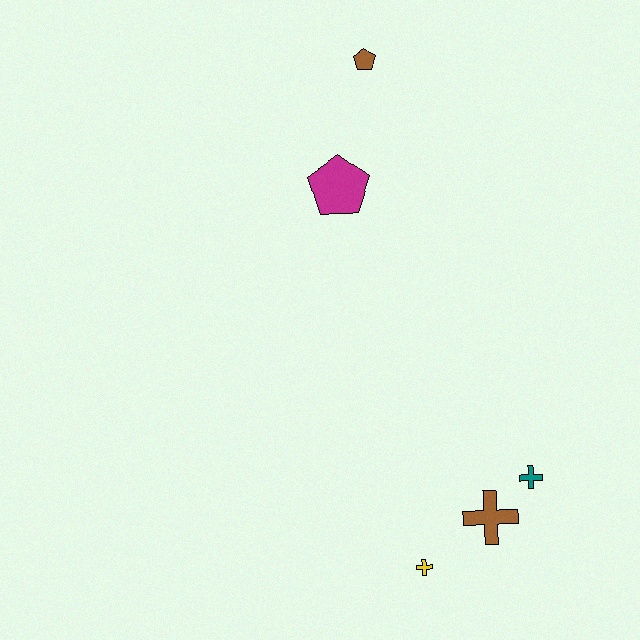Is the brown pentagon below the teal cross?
No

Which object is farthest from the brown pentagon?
The yellow cross is farthest from the brown pentagon.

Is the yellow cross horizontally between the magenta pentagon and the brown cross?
Yes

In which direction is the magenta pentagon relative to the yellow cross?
The magenta pentagon is above the yellow cross.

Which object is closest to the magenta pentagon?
The brown pentagon is closest to the magenta pentagon.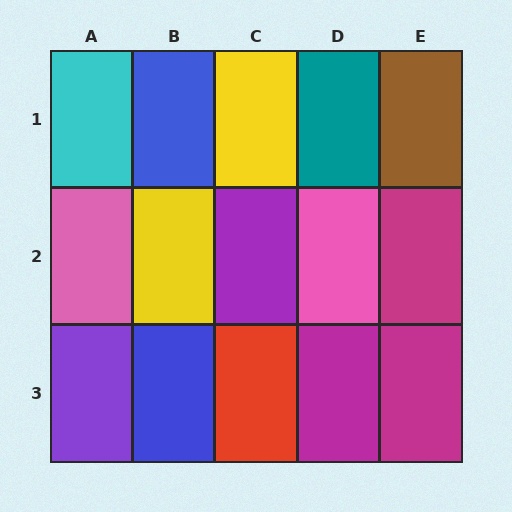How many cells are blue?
2 cells are blue.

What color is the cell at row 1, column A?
Cyan.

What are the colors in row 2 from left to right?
Pink, yellow, purple, pink, magenta.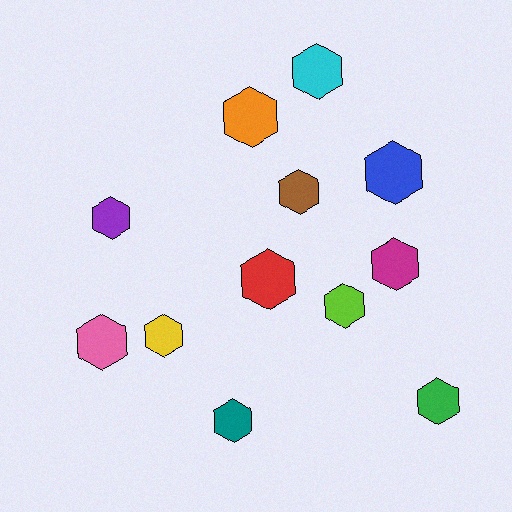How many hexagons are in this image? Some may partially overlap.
There are 12 hexagons.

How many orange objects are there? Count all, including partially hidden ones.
There is 1 orange object.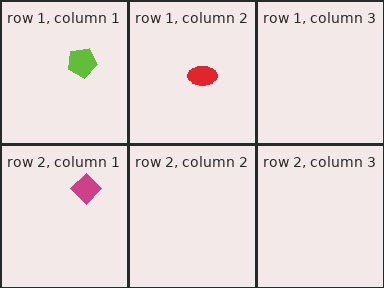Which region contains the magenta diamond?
The row 2, column 1 region.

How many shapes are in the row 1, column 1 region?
1.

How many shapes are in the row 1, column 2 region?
1.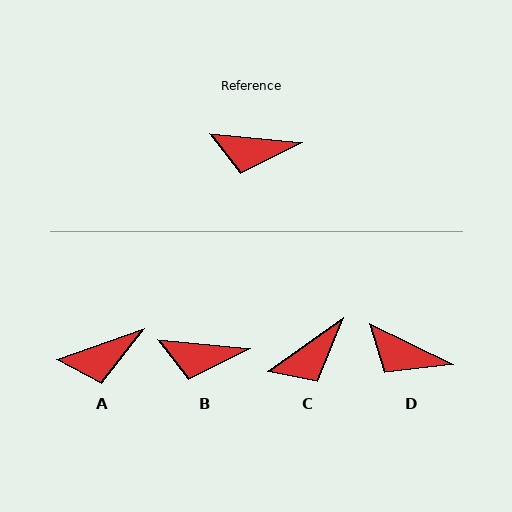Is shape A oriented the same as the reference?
No, it is off by about 25 degrees.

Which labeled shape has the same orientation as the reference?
B.